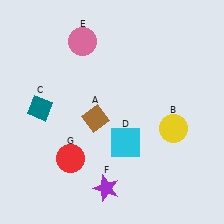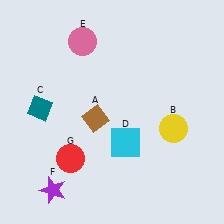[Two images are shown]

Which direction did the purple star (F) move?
The purple star (F) moved left.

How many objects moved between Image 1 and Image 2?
1 object moved between the two images.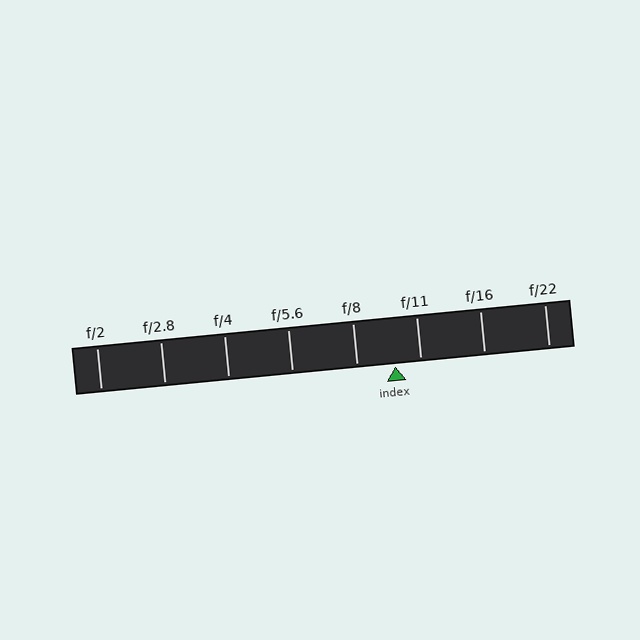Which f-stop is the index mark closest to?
The index mark is closest to f/11.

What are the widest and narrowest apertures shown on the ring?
The widest aperture shown is f/2 and the narrowest is f/22.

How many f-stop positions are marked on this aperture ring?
There are 8 f-stop positions marked.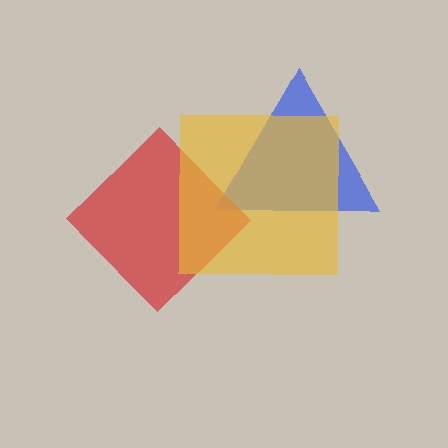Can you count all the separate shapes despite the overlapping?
Yes, there are 3 separate shapes.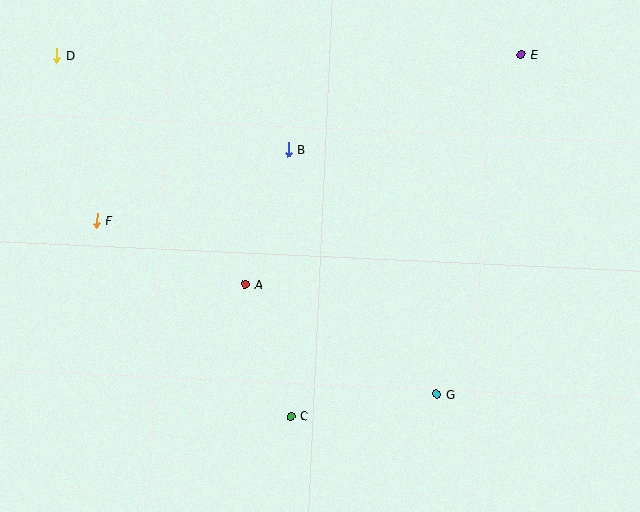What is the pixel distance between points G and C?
The distance between G and C is 147 pixels.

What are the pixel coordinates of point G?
Point G is at (437, 394).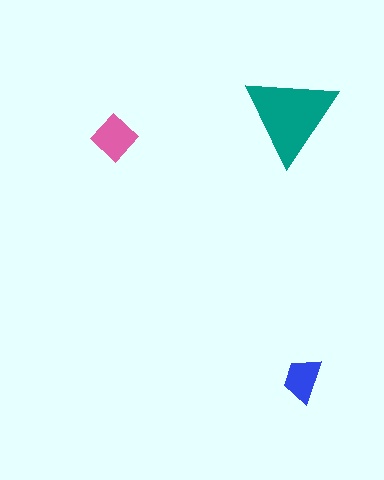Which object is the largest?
The teal triangle.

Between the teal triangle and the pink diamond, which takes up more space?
The teal triangle.